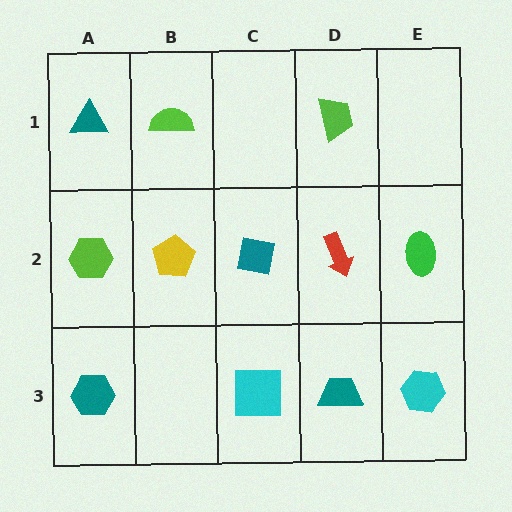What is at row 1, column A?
A teal triangle.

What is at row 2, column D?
A red arrow.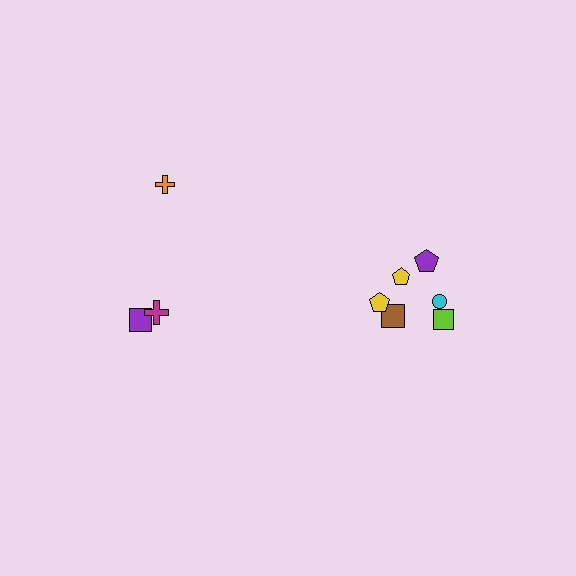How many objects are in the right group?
There are 6 objects.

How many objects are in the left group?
There are 3 objects.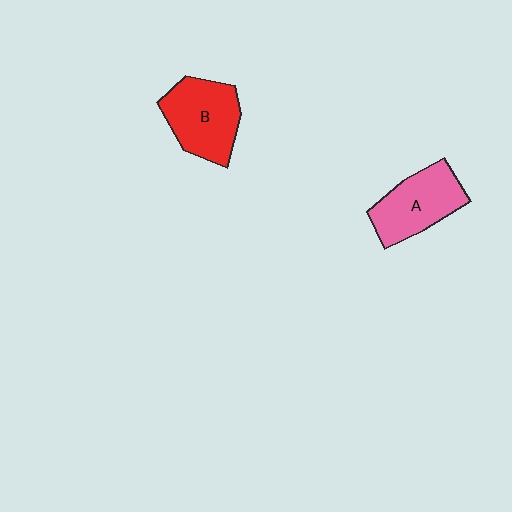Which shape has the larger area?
Shape B (red).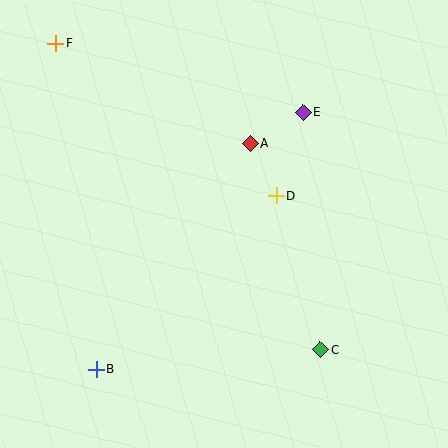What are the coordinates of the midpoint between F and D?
The midpoint between F and D is at (166, 120).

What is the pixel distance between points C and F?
The distance between C and F is 405 pixels.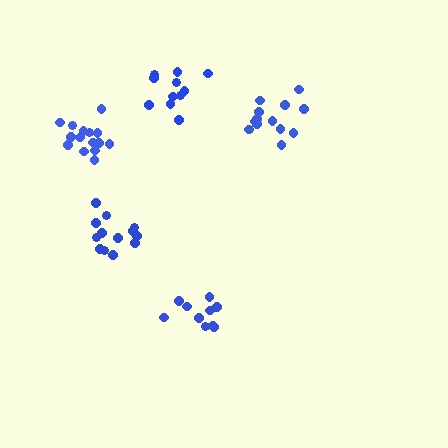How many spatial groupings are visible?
There are 5 spatial groupings.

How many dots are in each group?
Group 1: 13 dots, Group 2: 10 dots, Group 3: 11 dots, Group 4: 15 dots, Group 5: 14 dots (63 total).